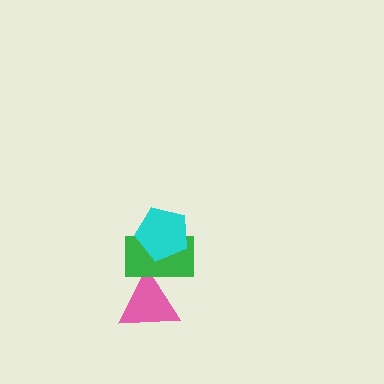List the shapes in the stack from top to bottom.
From top to bottom: the cyan pentagon, the green rectangle, the pink triangle.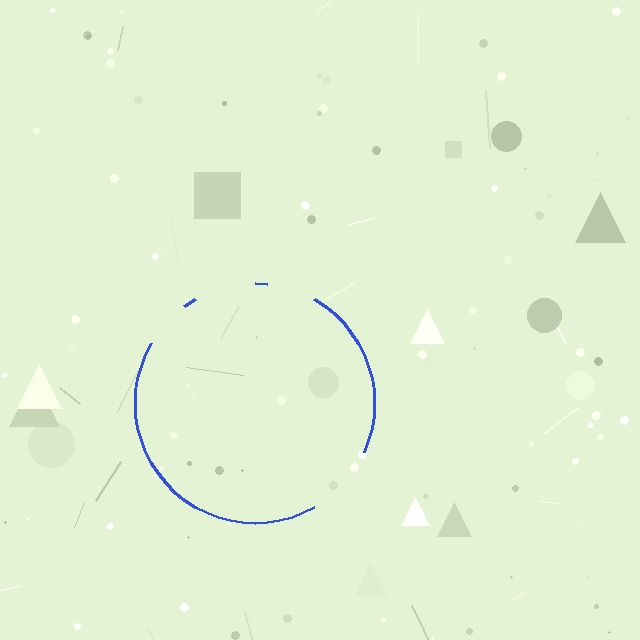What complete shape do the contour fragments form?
The contour fragments form a circle.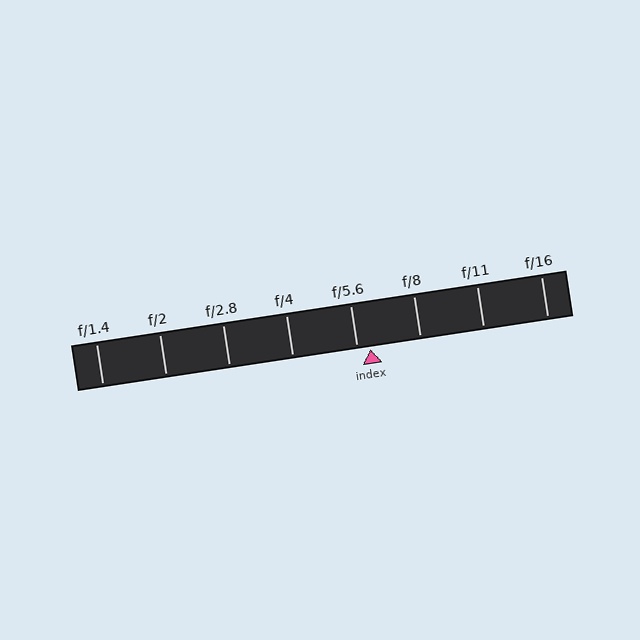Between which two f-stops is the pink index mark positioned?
The index mark is between f/5.6 and f/8.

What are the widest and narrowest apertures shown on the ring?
The widest aperture shown is f/1.4 and the narrowest is f/16.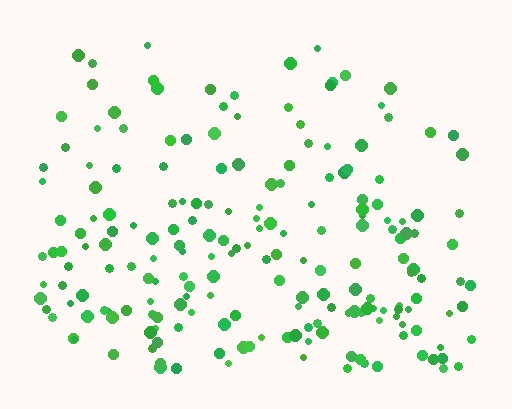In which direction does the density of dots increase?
From top to bottom, with the bottom side densest.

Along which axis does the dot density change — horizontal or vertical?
Vertical.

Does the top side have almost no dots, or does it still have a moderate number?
Still a moderate number, just noticeably fewer than the bottom.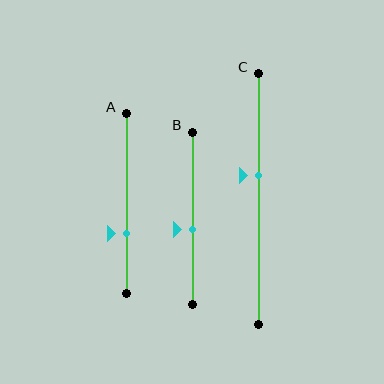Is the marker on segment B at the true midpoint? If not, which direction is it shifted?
No, the marker on segment B is shifted downward by about 6% of the segment length.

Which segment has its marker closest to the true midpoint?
Segment B has its marker closest to the true midpoint.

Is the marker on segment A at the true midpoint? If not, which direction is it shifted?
No, the marker on segment A is shifted downward by about 17% of the segment length.